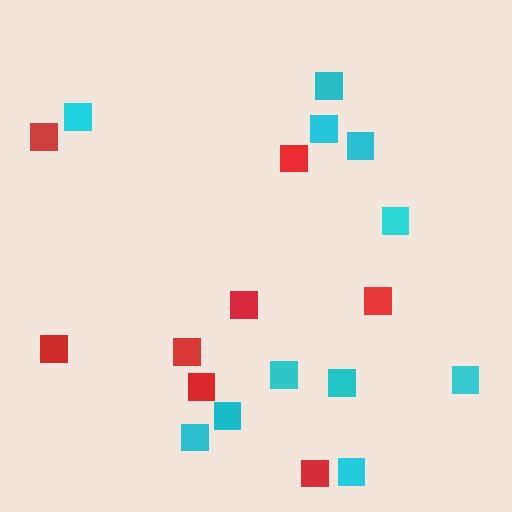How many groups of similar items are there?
There are 2 groups: one group of cyan squares (11) and one group of red squares (8).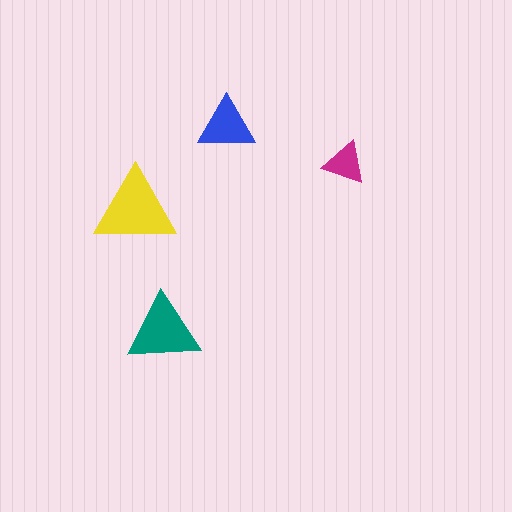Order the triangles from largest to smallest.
the yellow one, the teal one, the blue one, the magenta one.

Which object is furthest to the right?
The magenta triangle is rightmost.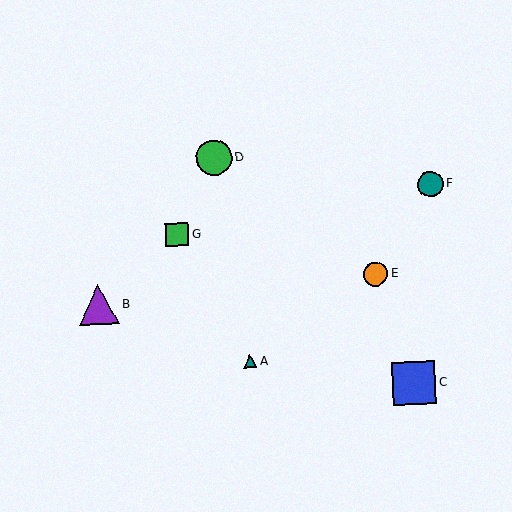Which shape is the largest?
The blue square (labeled C) is the largest.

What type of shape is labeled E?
Shape E is an orange circle.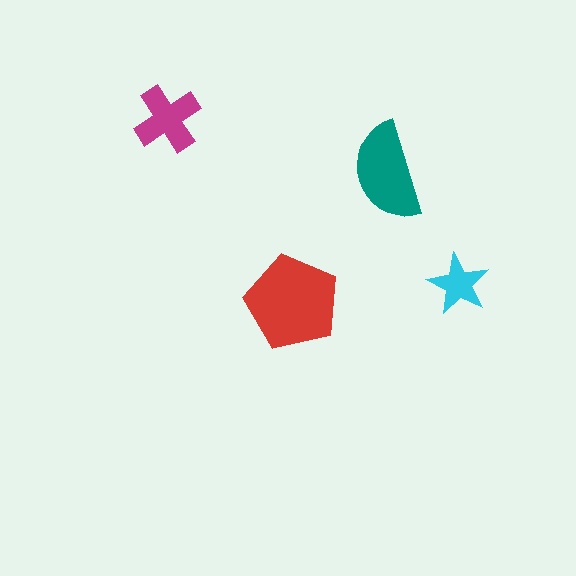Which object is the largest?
The red pentagon.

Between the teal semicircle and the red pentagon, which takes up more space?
The red pentagon.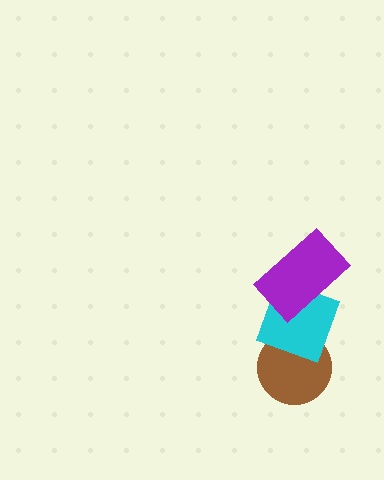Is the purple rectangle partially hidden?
No, no other shape covers it.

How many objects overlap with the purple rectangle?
1 object overlaps with the purple rectangle.